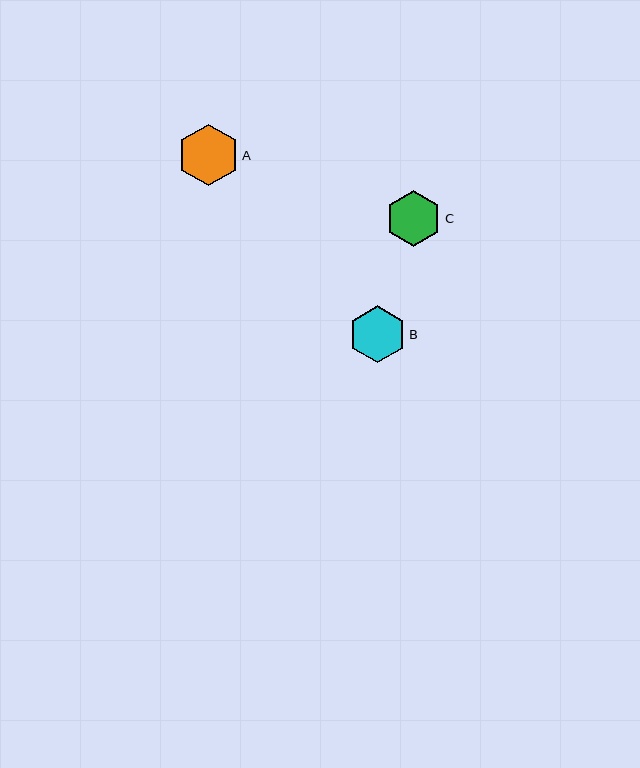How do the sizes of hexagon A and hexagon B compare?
Hexagon A and hexagon B are approximately the same size.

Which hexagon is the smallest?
Hexagon C is the smallest with a size of approximately 56 pixels.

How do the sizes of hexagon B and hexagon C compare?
Hexagon B and hexagon C are approximately the same size.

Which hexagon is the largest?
Hexagon A is the largest with a size of approximately 61 pixels.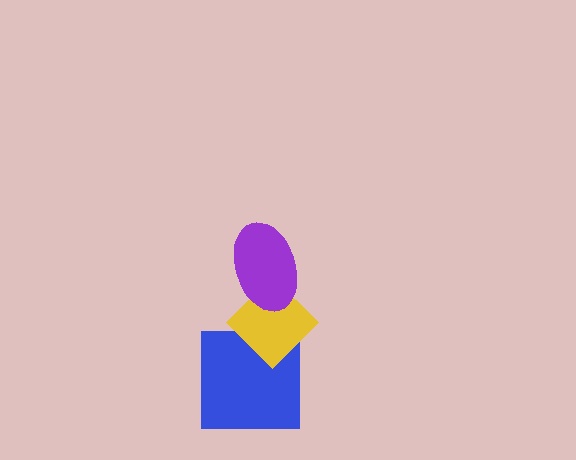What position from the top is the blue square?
The blue square is 3rd from the top.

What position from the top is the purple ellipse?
The purple ellipse is 1st from the top.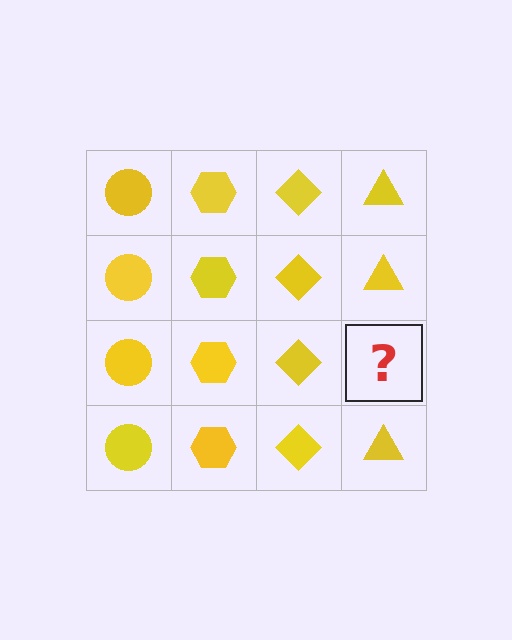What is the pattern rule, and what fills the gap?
The rule is that each column has a consistent shape. The gap should be filled with a yellow triangle.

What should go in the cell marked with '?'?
The missing cell should contain a yellow triangle.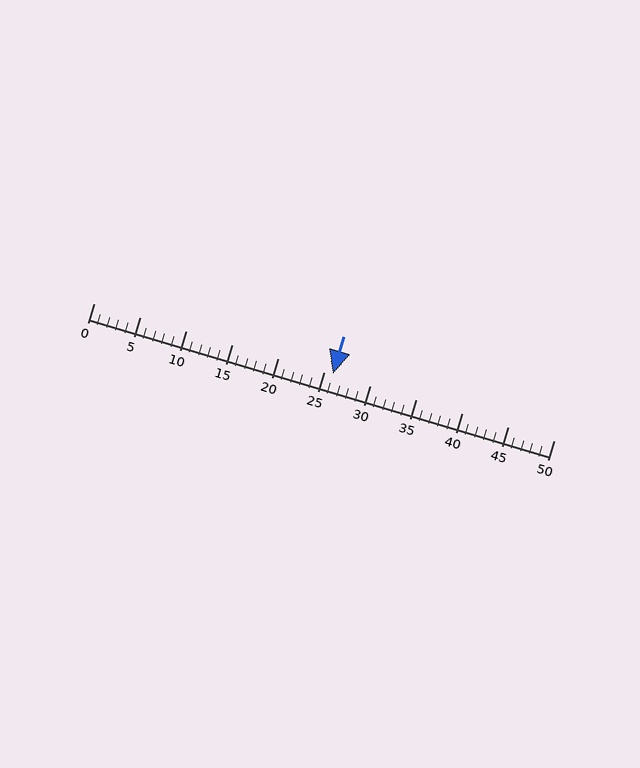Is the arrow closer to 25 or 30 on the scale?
The arrow is closer to 25.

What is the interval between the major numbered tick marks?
The major tick marks are spaced 5 units apart.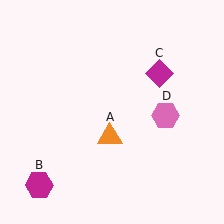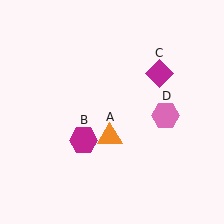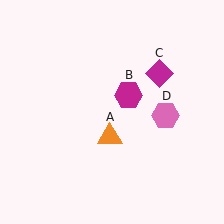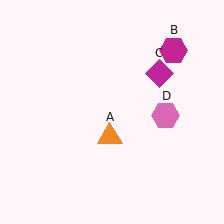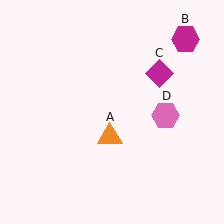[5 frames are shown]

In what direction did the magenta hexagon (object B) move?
The magenta hexagon (object B) moved up and to the right.